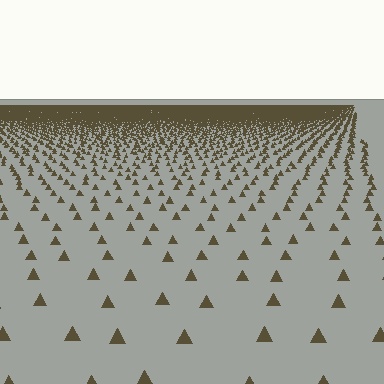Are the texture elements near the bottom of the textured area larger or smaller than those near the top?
Larger. Near the bottom, elements are closer to the viewer and appear at a bigger on-screen size.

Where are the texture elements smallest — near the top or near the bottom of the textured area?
Near the top.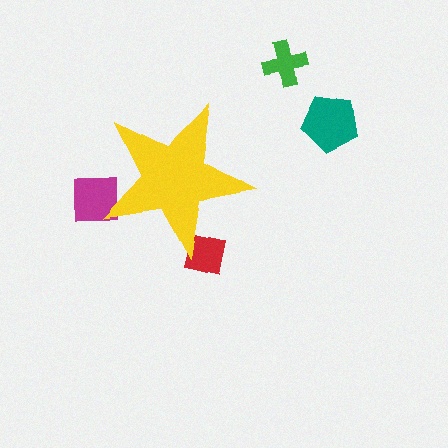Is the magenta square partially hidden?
Yes, the magenta square is partially hidden behind the yellow star.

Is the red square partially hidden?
Yes, the red square is partially hidden behind the yellow star.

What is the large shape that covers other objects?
A yellow star.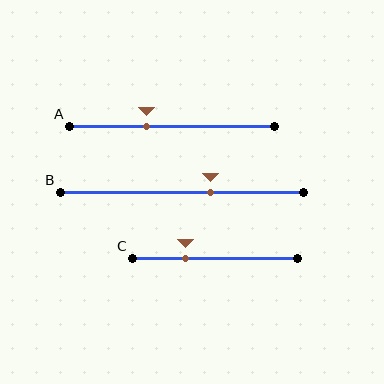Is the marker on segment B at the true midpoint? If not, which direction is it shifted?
No, the marker on segment B is shifted to the right by about 12% of the segment length.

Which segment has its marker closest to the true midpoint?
Segment B has its marker closest to the true midpoint.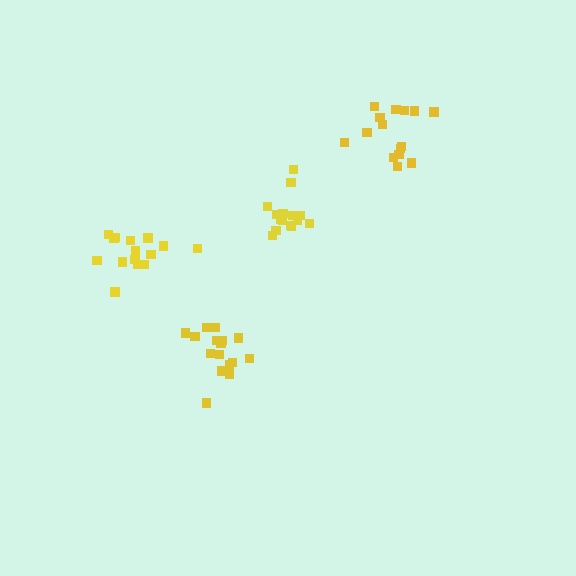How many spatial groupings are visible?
There are 4 spatial groupings.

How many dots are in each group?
Group 1: 15 dots, Group 2: 15 dots, Group 3: 15 dots, Group 4: 16 dots (61 total).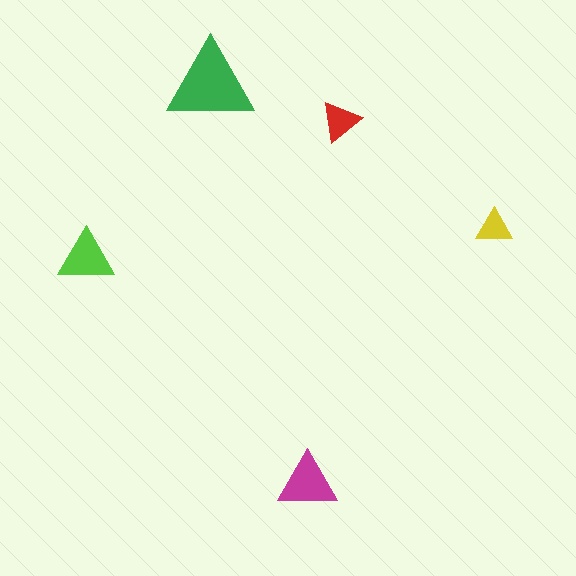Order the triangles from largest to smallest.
the green one, the magenta one, the lime one, the red one, the yellow one.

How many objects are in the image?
There are 5 objects in the image.